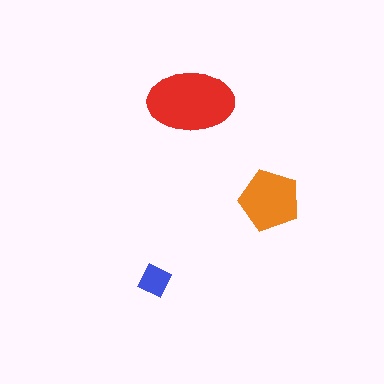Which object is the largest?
The red ellipse.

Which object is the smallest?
The blue diamond.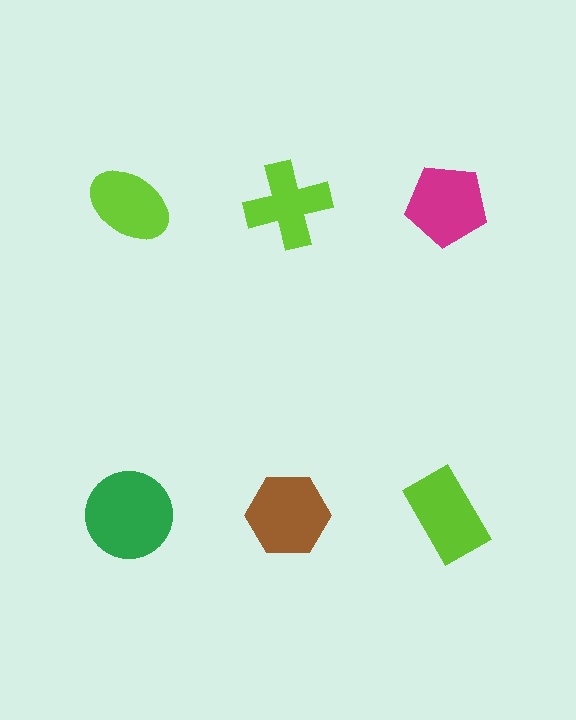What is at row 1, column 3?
A magenta pentagon.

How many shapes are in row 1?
3 shapes.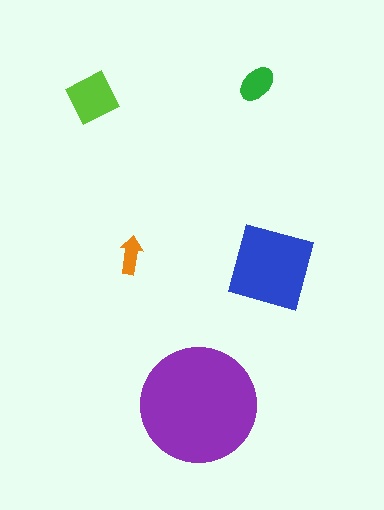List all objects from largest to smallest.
The purple circle, the blue diamond, the lime square, the green ellipse, the orange arrow.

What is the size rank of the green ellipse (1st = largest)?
4th.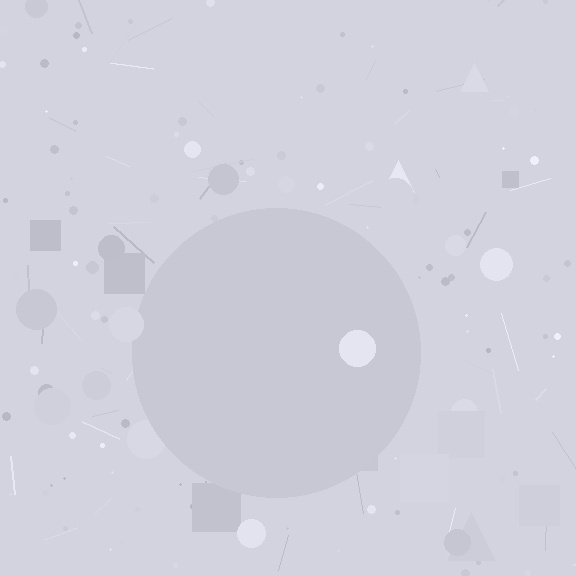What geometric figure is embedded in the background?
A circle is embedded in the background.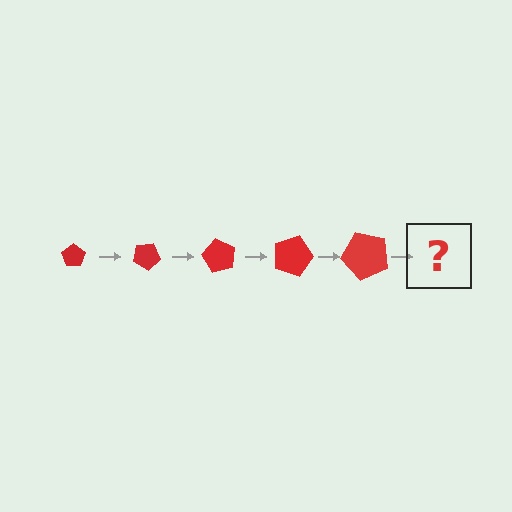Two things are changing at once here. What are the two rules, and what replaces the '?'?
The two rules are that the pentagon grows larger each step and it rotates 30 degrees each step. The '?' should be a pentagon, larger than the previous one and rotated 150 degrees from the start.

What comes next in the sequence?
The next element should be a pentagon, larger than the previous one and rotated 150 degrees from the start.